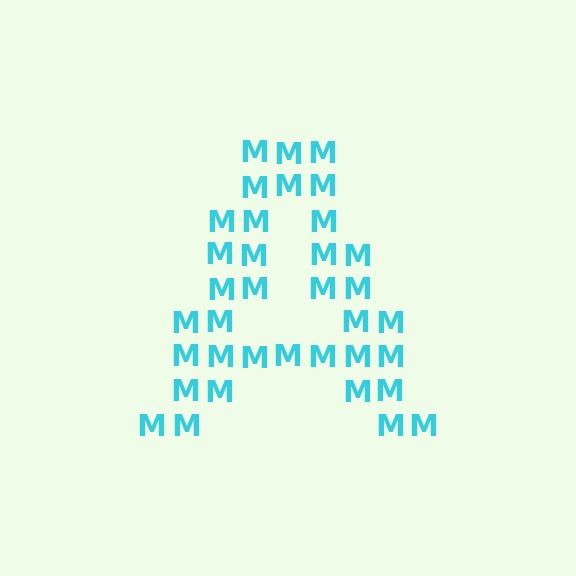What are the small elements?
The small elements are letter M's.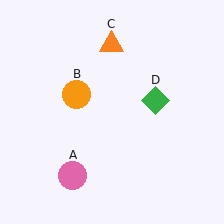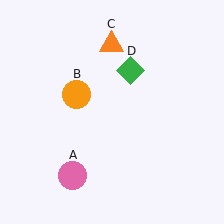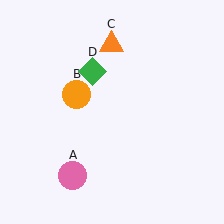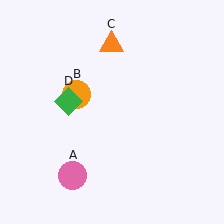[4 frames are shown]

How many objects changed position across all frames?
1 object changed position: green diamond (object D).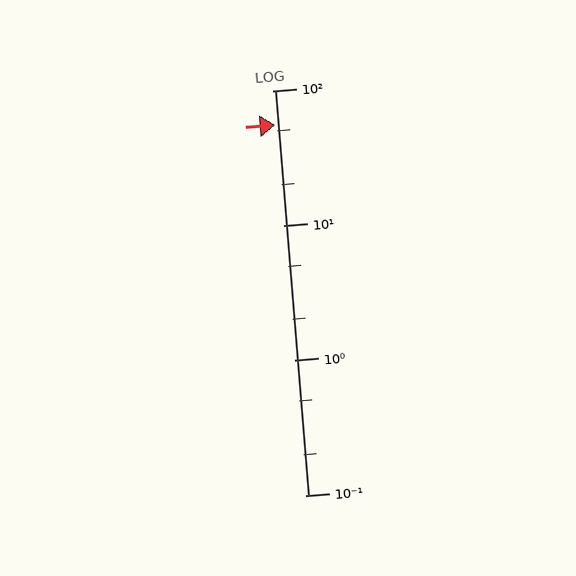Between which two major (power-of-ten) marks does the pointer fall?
The pointer is between 10 and 100.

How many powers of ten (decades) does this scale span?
The scale spans 3 decades, from 0.1 to 100.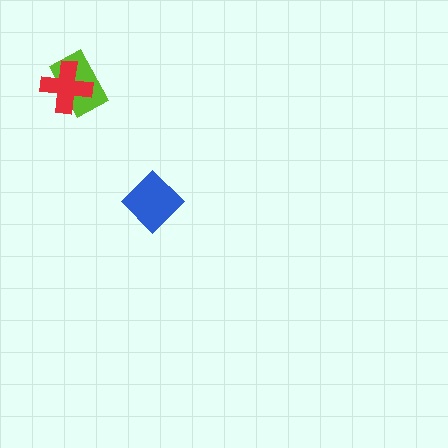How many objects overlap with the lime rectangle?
1 object overlaps with the lime rectangle.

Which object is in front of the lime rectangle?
The red cross is in front of the lime rectangle.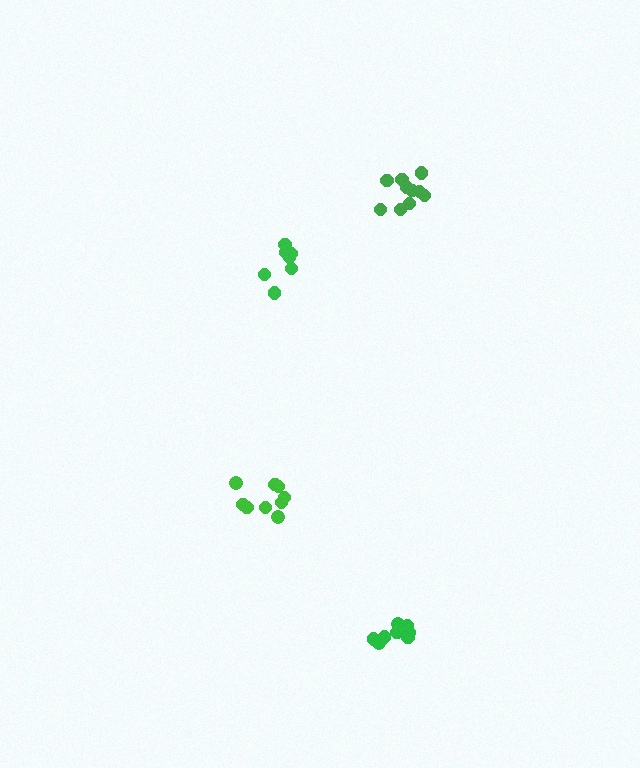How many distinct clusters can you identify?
There are 4 distinct clusters.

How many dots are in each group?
Group 1: 10 dots, Group 2: 9 dots, Group 3: 7 dots, Group 4: 8 dots (34 total).